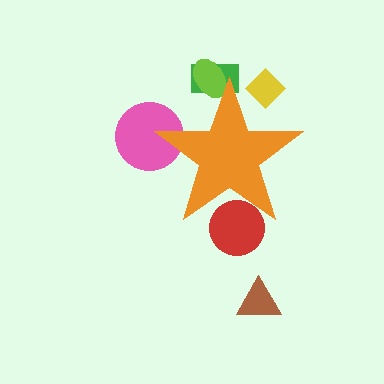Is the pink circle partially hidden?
Yes, the pink circle is partially hidden behind the orange star.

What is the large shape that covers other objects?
An orange star.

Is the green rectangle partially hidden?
Yes, the green rectangle is partially hidden behind the orange star.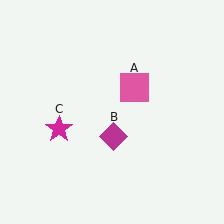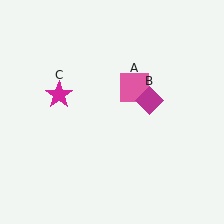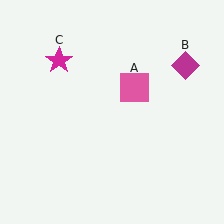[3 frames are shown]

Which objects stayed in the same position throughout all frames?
Pink square (object A) remained stationary.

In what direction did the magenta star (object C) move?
The magenta star (object C) moved up.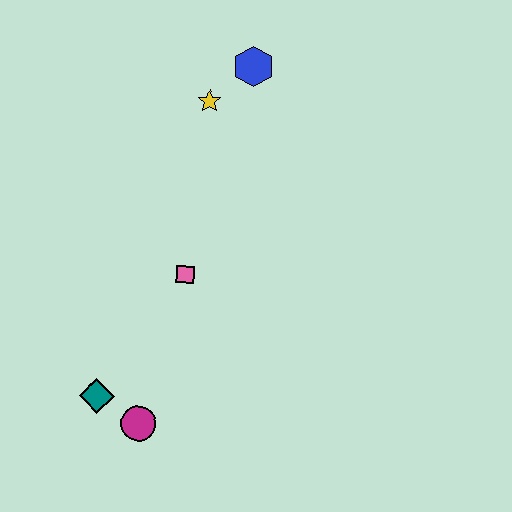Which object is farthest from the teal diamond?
The blue hexagon is farthest from the teal diamond.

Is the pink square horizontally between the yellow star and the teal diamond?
Yes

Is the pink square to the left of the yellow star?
Yes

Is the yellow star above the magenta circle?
Yes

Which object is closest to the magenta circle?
The teal diamond is closest to the magenta circle.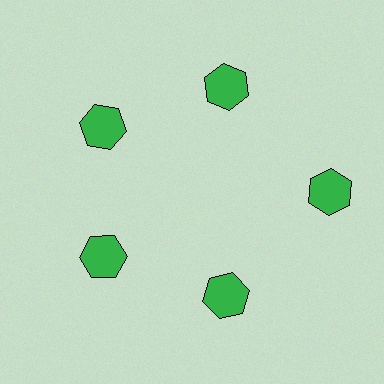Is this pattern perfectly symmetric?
No. The 5 green hexagons are arranged in a ring, but one element near the 3 o'clock position is pushed outward from the center, breaking the 5-fold rotational symmetry.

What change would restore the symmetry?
The symmetry would be restored by moving it inward, back onto the ring so that all 5 hexagons sit at equal angles and equal distance from the center.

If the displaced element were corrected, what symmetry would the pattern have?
It would have 5-fold rotational symmetry — the pattern would map onto itself every 72 degrees.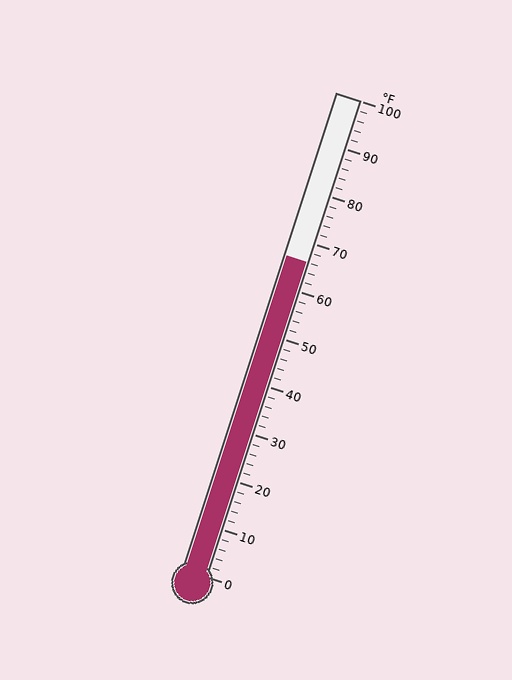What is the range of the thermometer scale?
The thermometer scale ranges from 0°F to 100°F.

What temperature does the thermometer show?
The thermometer shows approximately 66°F.